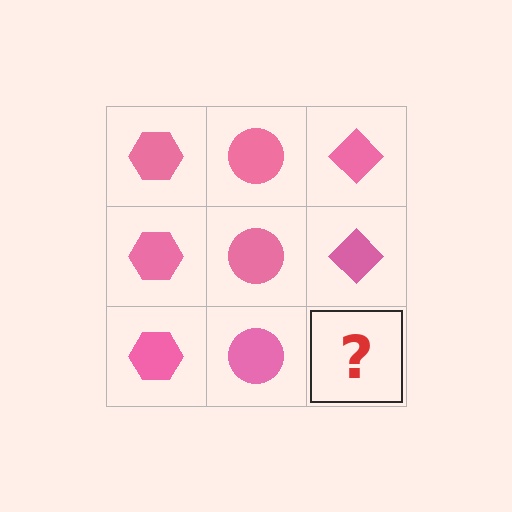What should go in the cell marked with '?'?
The missing cell should contain a pink diamond.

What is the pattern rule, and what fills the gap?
The rule is that each column has a consistent shape. The gap should be filled with a pink diamond.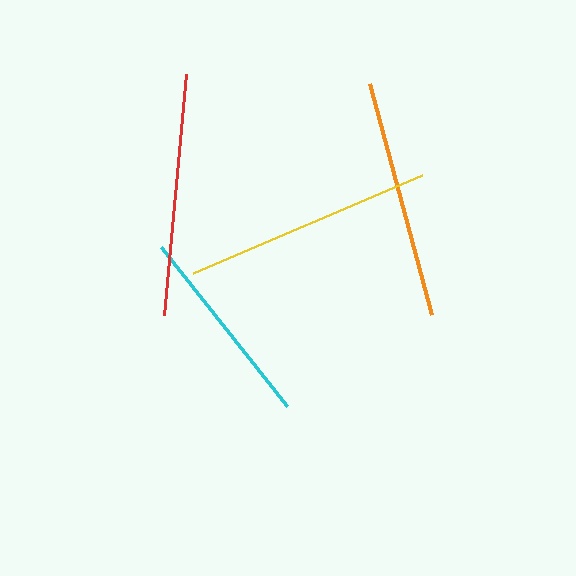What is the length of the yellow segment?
The yellow segment is approximately 249 pixels long.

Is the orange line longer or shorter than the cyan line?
The orange line is longer than the cyan line.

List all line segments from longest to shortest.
From longest to shortest: yellow, red, orange, cyan.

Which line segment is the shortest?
The cyan line is the shortest at approximately 203 pixels.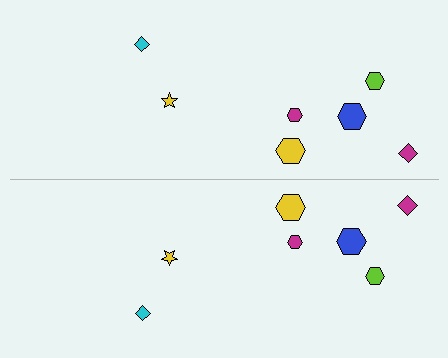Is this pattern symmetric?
Yes, this pattern has bilateral (reflection) symmetry.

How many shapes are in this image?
There are 14 shapes in this image.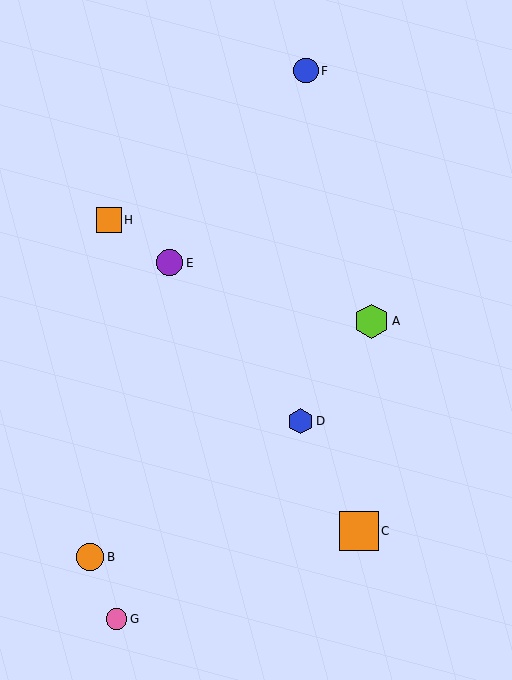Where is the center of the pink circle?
The center of the pink circle is at (116, 619).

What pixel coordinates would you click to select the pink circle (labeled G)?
Click at (116, 619) to select the pink circle G.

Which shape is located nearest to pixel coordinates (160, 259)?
The purple circle (labeled E) at (170, 263) is nearest to that location.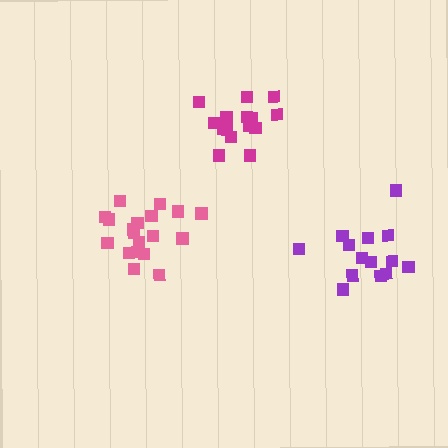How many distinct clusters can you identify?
There are 3 distinct clusters.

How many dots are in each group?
Group 1: 19 dots, Group 2: 14 dots, Group 3: 15 dots (48 total).